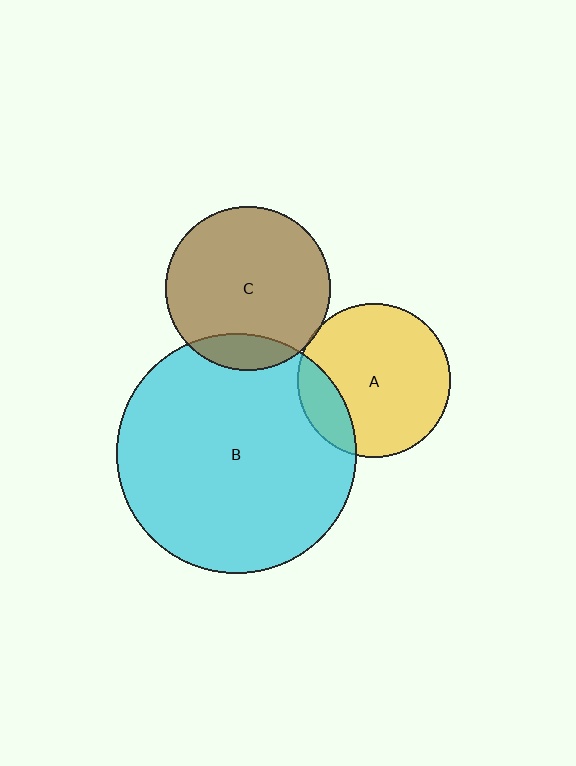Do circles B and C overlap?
Yes.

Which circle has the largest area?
Circle B (cyan).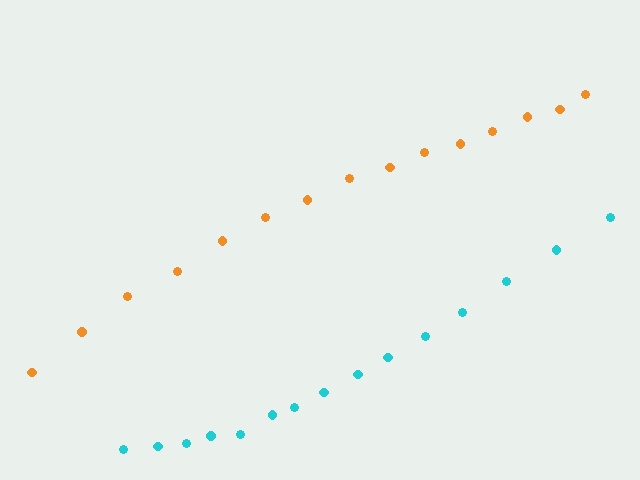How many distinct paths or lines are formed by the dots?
There are 2 distinct paths.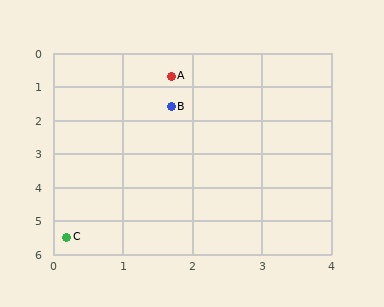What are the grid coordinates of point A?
Point A is at approximately (1.7, 0.7).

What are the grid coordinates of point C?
Point C is at approximately (0.2, 5.5).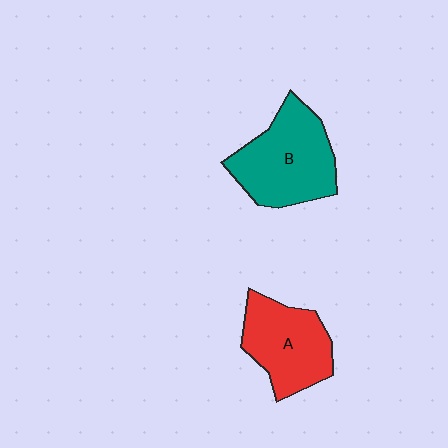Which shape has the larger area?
Shape B (teal).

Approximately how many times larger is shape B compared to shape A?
Approximately 1.2 times.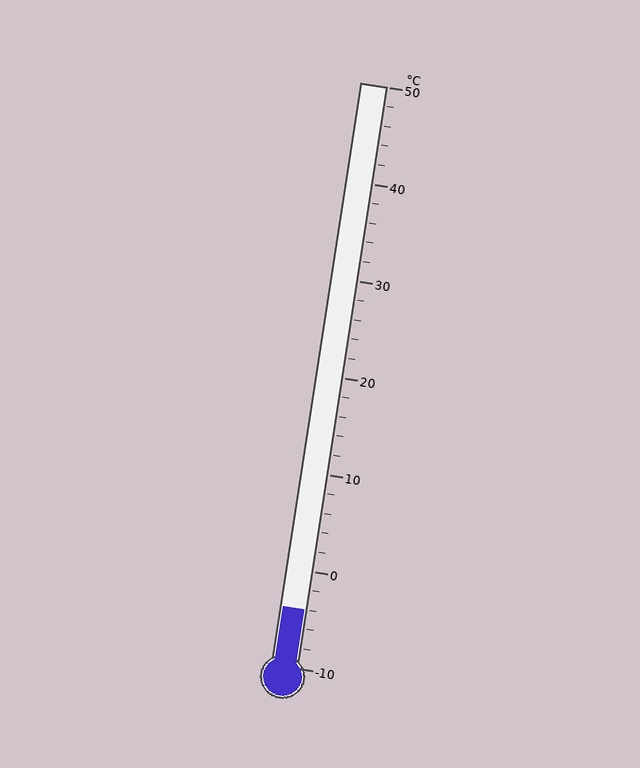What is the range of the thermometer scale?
The thermometer scale ranges from -10°C to 50°C.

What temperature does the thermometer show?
The thermometer shows approximately -4°C.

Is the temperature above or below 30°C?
The temperature is below 30°C.